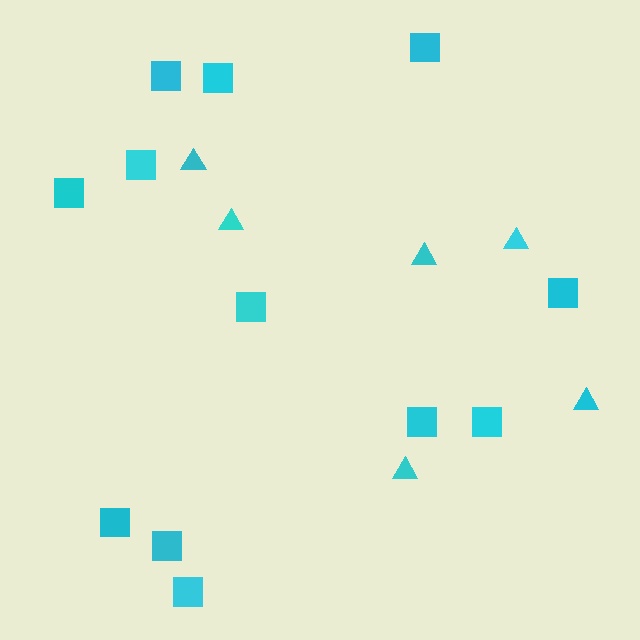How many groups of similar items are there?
There are 2 groups: one group of triangles (6) and one group of squares (12).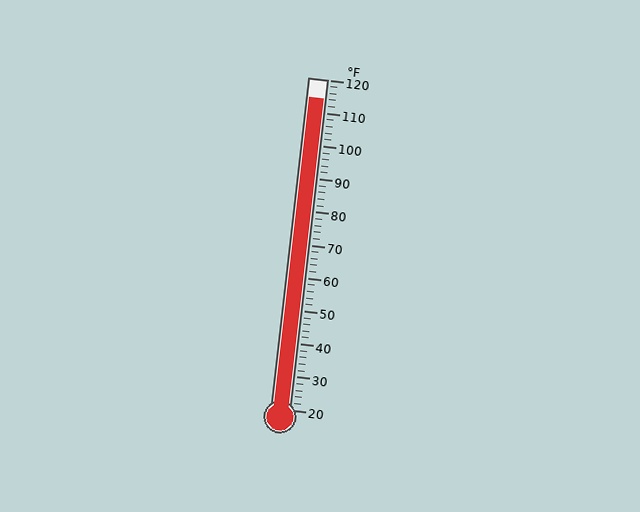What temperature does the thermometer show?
The thermometer shows approximately 114°F.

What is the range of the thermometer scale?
The thermometer scale ranges from 20°F to 120°F.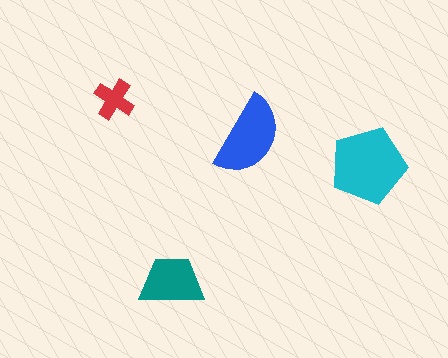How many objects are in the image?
There are 4 objects in the image.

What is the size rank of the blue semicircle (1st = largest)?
2nd.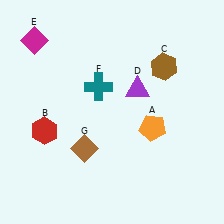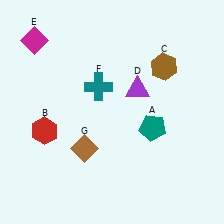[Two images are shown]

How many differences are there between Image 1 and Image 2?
There is 1 difference between the two images.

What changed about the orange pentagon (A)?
In Image 1, A is orange. In Image 2, it changed to teal.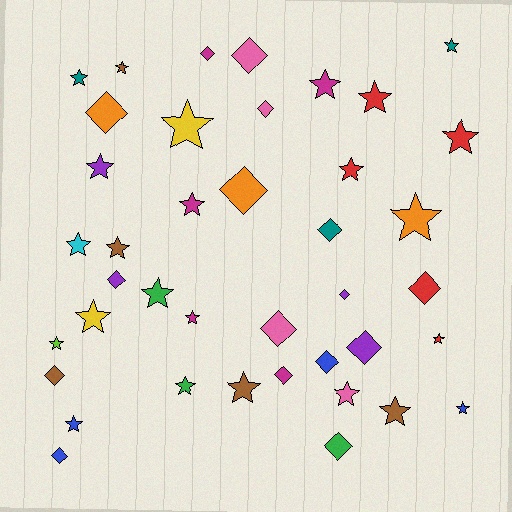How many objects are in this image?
There are 40 objects.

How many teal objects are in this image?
There are 3 teal objects.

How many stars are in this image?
There are 24 stars.